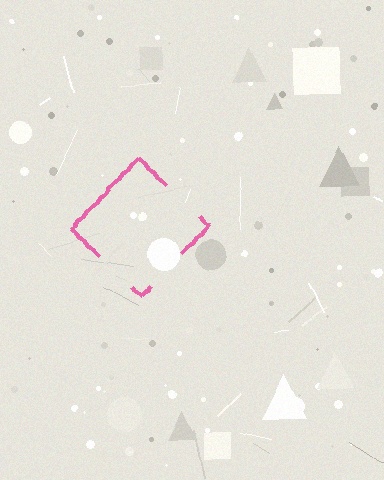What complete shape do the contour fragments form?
The contour fragments form a diamond.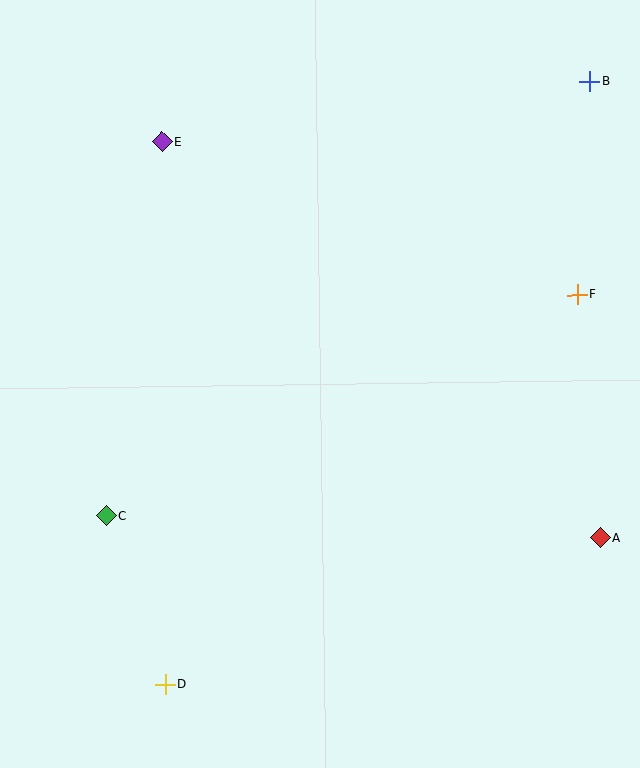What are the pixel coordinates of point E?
Point E is at (162, 142).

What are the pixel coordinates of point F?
Point F is at (577, 294).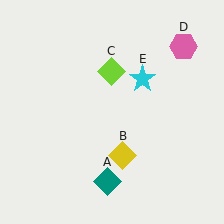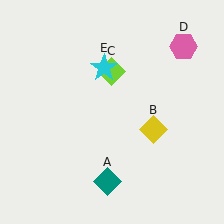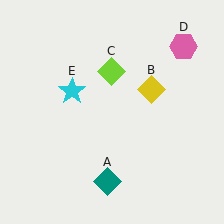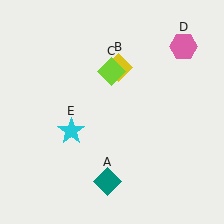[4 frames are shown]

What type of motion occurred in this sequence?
The yellow diamond (object B), cyan star (object E) rotated counterclockwise around the center of the scene.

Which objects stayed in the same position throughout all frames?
Teal diamond (object A) and lime diamond (object C) and pink hexagon (object D) remained stationary.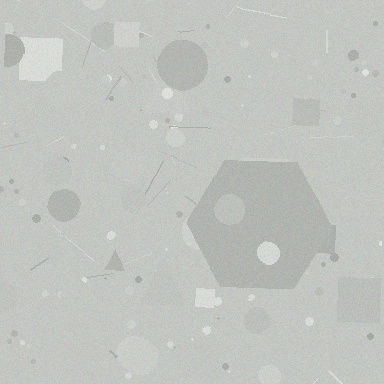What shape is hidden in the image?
A hexagon is hidden in the image.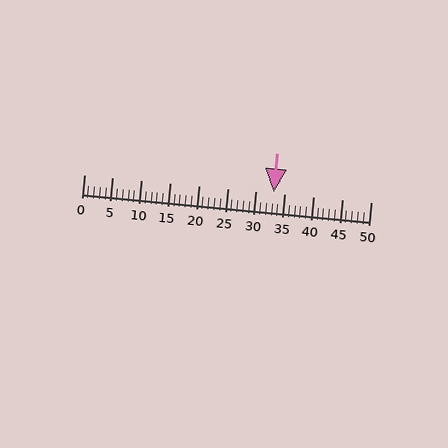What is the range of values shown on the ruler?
The ruler shows values from 0 to 50.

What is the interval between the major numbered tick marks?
The major tick marks are spaced 5 units apart.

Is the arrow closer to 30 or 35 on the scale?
The arrow is closer to 35.